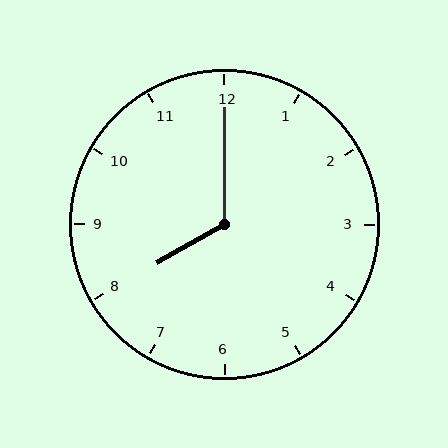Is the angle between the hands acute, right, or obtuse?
It is obtuse.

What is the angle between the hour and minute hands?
Approximately 120 degrees.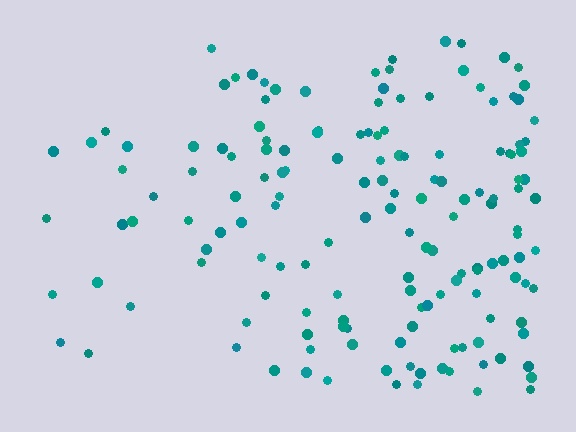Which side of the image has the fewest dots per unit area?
The left.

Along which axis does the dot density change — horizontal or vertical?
Horizontal.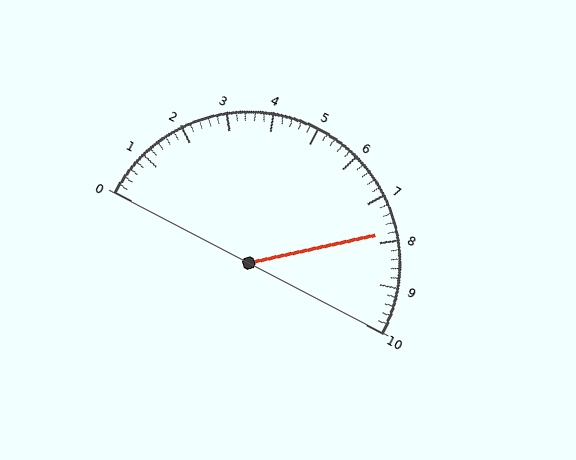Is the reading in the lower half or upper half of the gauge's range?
The reading is in the upper half of the range (0 to 10).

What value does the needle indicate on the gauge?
The needle indicates approximately 7.8.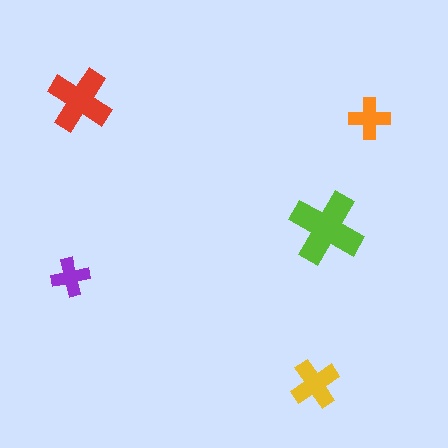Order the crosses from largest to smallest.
the lime one, the red one, the yellow one, the orange one, the purple one.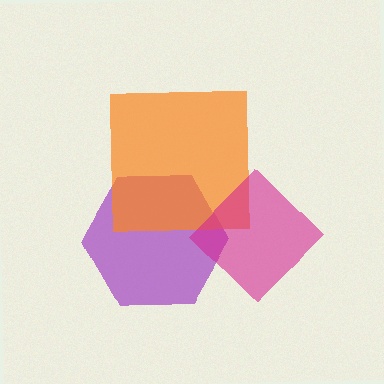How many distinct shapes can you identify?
There are 3 distinct shapes: a purple hexagon, an orange square, a magenta diamond.